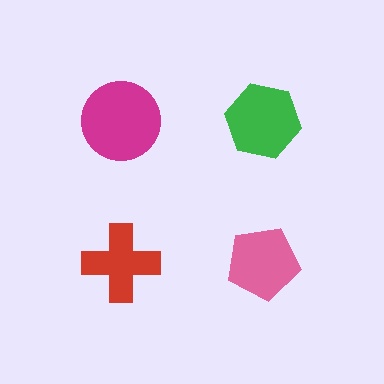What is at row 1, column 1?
A magenta circle.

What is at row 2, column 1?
A red cross.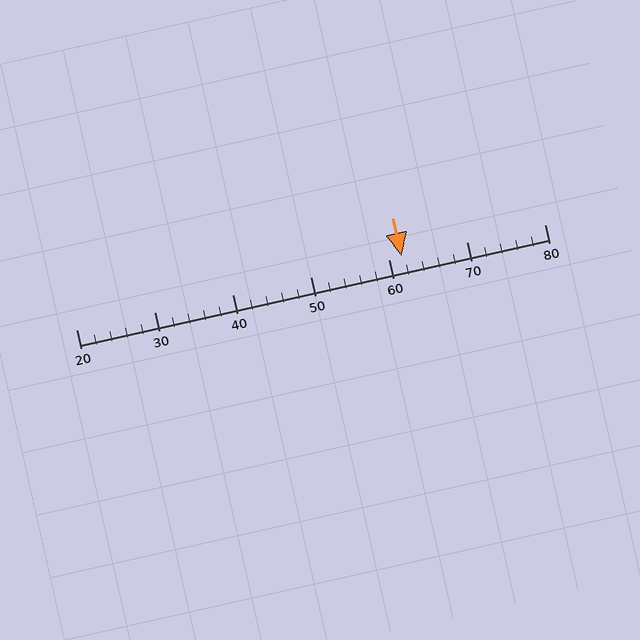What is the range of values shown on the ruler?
The ruler shows values from 20 to 80.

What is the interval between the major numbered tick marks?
The major tick marks are spaced 10 units apart.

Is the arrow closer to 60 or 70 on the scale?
The arrow is closer to 60.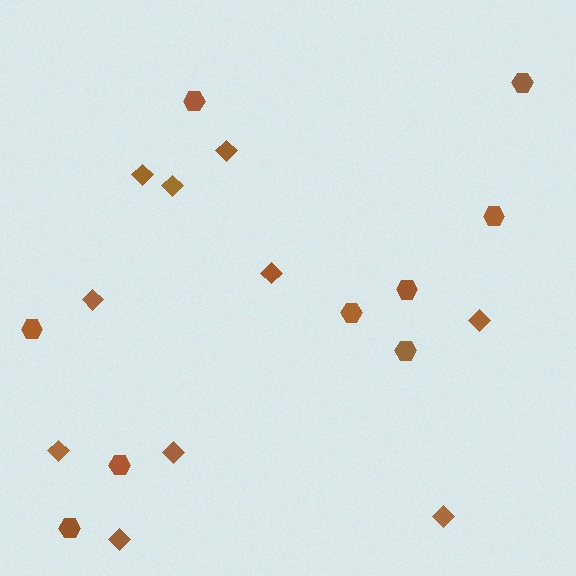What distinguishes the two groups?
There are 2 groups: one group of diamonds (10) and one group of hexagons (9).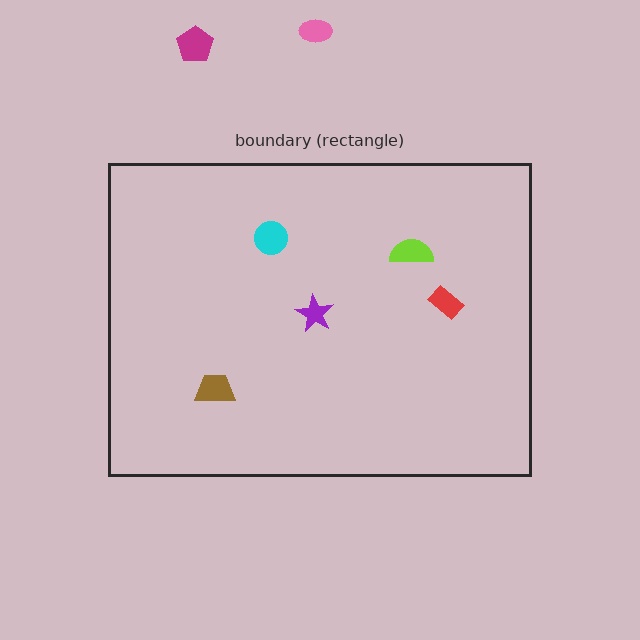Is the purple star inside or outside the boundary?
Inside.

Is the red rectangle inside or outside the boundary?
Inside.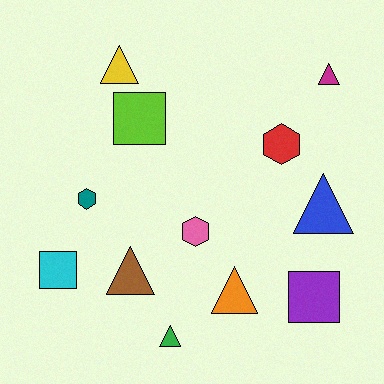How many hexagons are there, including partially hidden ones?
There are 3 hexagons.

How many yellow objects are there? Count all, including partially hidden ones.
There is 1 yellow object.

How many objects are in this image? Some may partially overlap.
There are 12 objects.